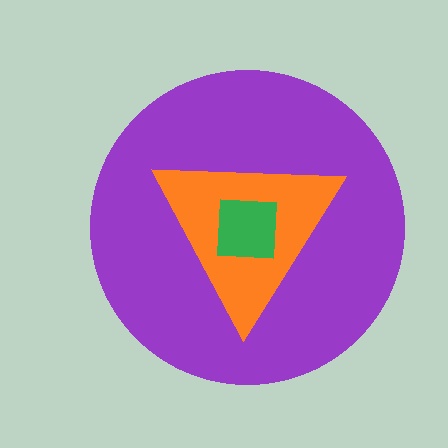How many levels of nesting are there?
3.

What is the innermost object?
The green square.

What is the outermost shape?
The purple circle.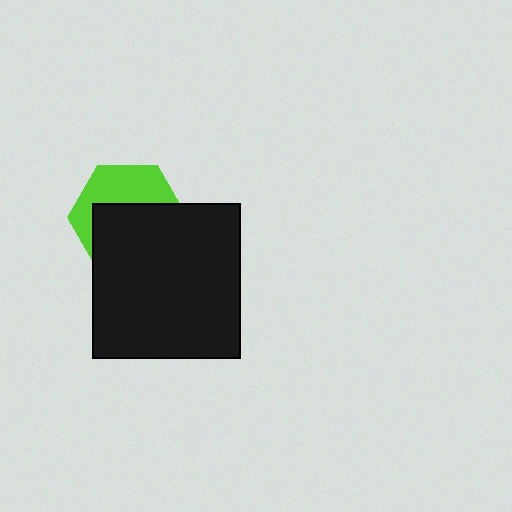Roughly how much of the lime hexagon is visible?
A small part of it is visible (roughly 42%).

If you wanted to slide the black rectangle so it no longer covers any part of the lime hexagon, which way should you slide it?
Slide it down — that is the most direct way to separate the two shapes.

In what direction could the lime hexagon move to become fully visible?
The lime hexagon could move up. That would shift it out from behind the black rectangle entirely.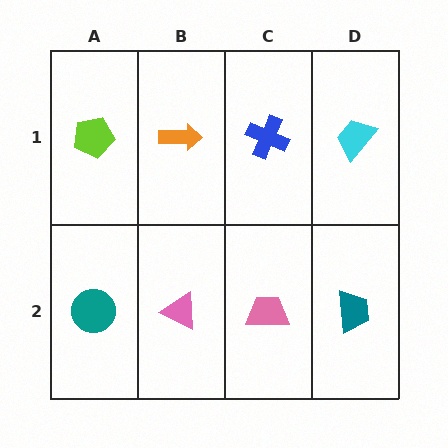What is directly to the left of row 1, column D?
A blue cross.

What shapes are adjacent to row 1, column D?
A teal trapezoid (row 2, column D), a blue cross (row 1, column C).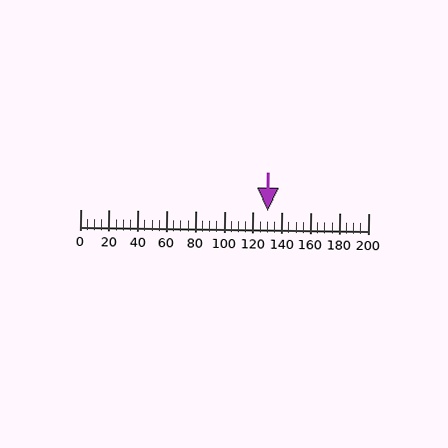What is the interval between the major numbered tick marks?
The major tick marks are spaced 20 units apart.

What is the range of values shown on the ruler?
The ruler shows values from 0 to 200.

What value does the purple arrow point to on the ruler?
The purple arrow points to approximately 130.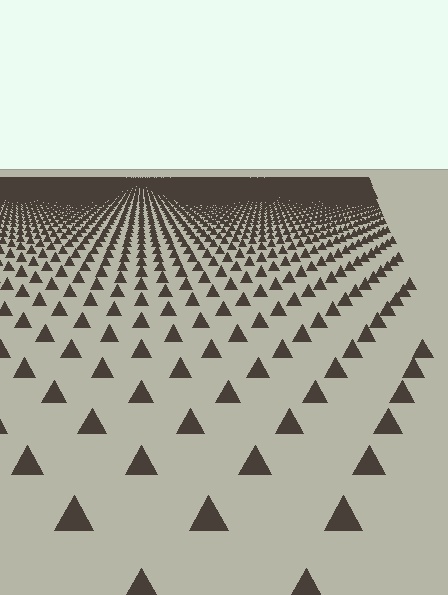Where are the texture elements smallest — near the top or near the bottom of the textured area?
Near the top.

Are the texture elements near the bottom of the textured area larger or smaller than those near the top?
Larger. Near the bottom, elements are closer to the viewer and appear at a bigger on-screen size.